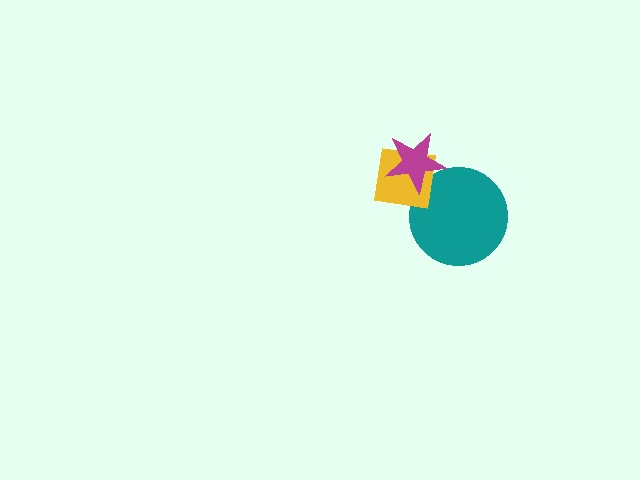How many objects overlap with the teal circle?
2 objects overlap with the teal circle.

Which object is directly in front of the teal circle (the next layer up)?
The yellow square is directly in front of the teal circle.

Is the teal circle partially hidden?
Yes, it is partially covered by another shape.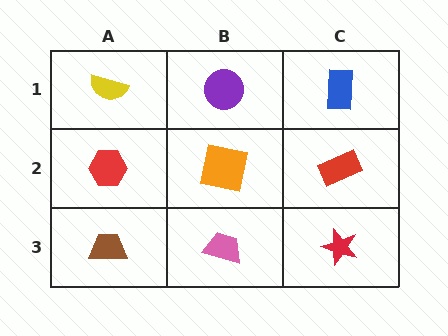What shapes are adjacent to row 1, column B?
An orange square (row 2, column B), a yellow semicircle (row 1, column A), a blue rectangle (row 1, column C).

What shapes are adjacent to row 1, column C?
A red rectangle (row 2, column C), a purple circle (row 1, column B).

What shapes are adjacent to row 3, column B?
An orange square (row 2, column B), a brown trapezoid (row 3, column A), a red star (row 3, column C).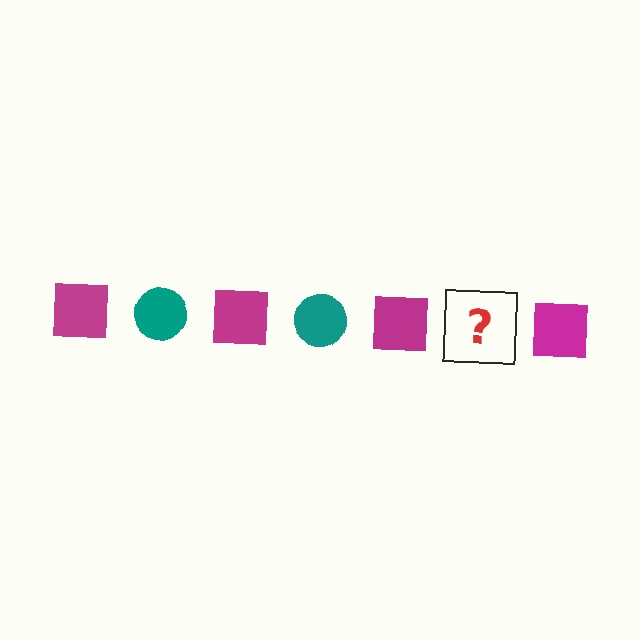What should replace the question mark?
The question mark should be replaced with a teal circle.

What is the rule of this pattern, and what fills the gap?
The rule is that the pattern alternates between magenta square and teal circle. The gap should be filled with a teal circle.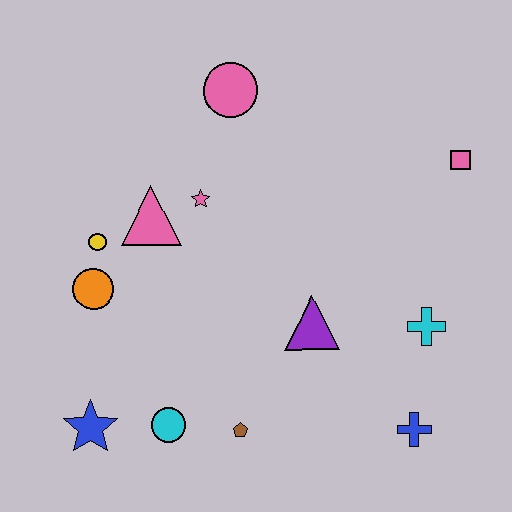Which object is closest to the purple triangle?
The cyan cross is closest to the purple triangle.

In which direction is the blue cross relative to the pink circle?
The blue cross is below the pink circle.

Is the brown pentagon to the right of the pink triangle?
Yes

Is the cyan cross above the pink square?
No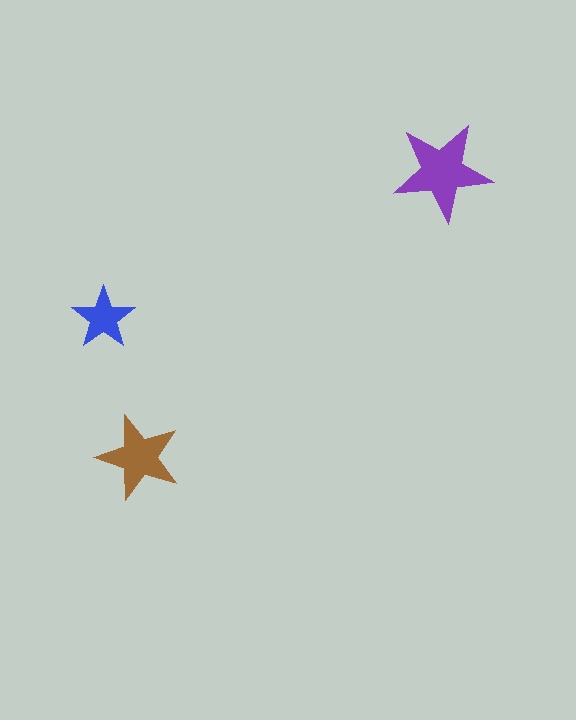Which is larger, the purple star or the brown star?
The purple one.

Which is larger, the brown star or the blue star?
The brown one.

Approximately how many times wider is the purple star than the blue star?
About 1.5 times wider.